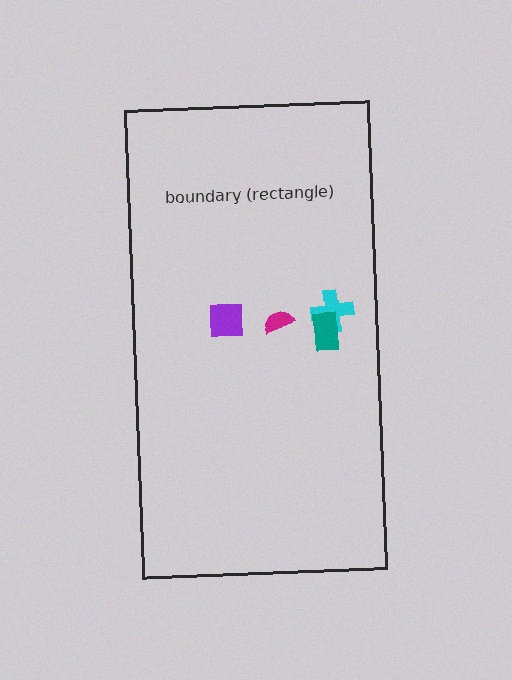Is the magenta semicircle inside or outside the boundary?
Inside.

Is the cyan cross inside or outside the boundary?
Inside.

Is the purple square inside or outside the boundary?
Inside.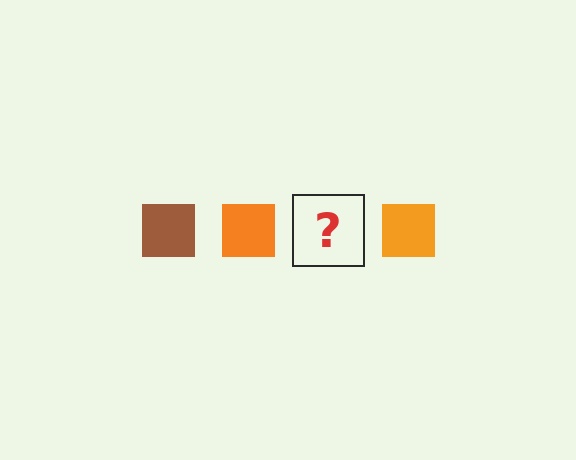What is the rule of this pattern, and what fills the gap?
The rule is that the pattern cycles through brown, orange squares. The gap should be filled with a brown square.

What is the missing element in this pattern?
The missing element is a brown square.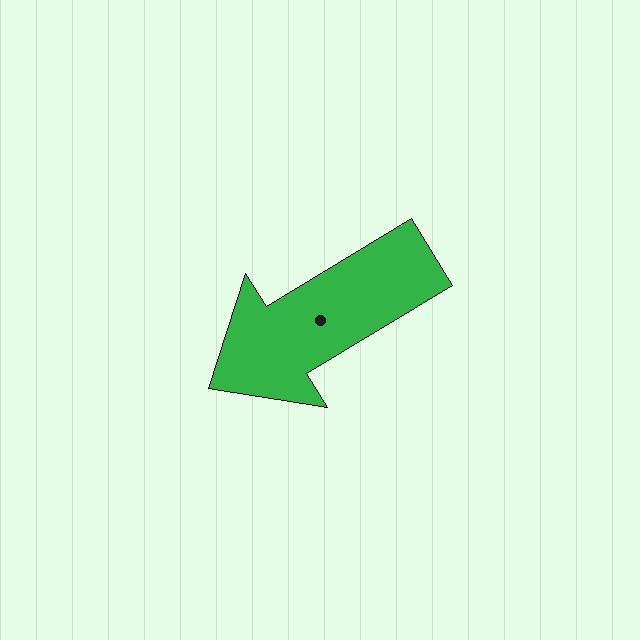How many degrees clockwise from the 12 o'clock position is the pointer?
Approximately 239 degrees.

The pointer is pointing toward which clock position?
Roughly 8 o'clock.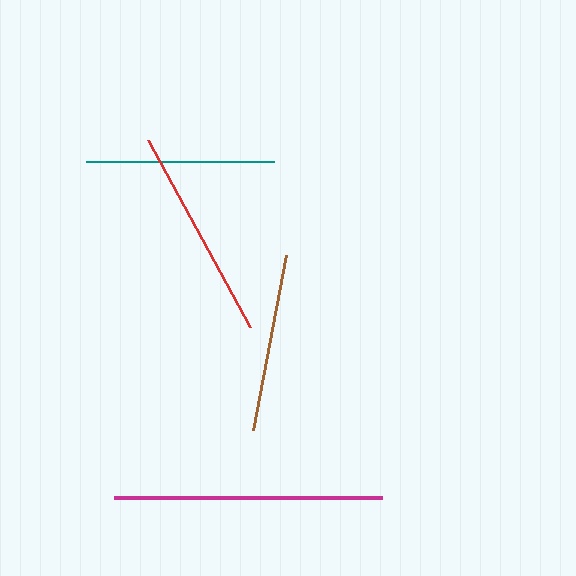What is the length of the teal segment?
The teal segment is approximately 188 pixels long.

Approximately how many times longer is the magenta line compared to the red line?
The magenta line is approximately 1.3 times the length of the red line.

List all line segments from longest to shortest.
From longest to shortest: magenta, red, teal, brown.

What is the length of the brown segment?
The brown segment is approximately 179 pixels long.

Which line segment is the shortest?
The brown line is the shortest at approximately 179 pixels.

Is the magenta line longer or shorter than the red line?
The magenta line is longer than the red line.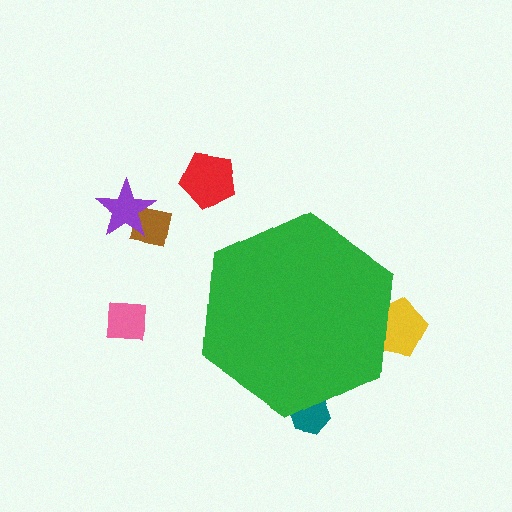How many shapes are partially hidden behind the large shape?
2 shapes are partially hidden.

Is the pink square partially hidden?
No, the pink square is fully visible.